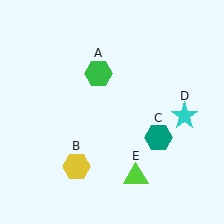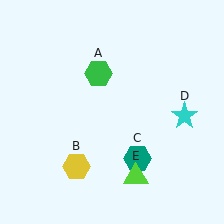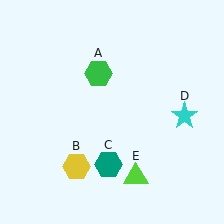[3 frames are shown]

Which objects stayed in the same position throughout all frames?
Green hexagon (object A) and yellow hexagon (object B) and cyan star (object D) and lime triangle (object E) remained stationary.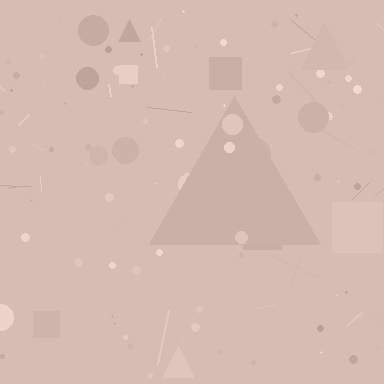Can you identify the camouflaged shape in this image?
The camouflaged shape is a triangle.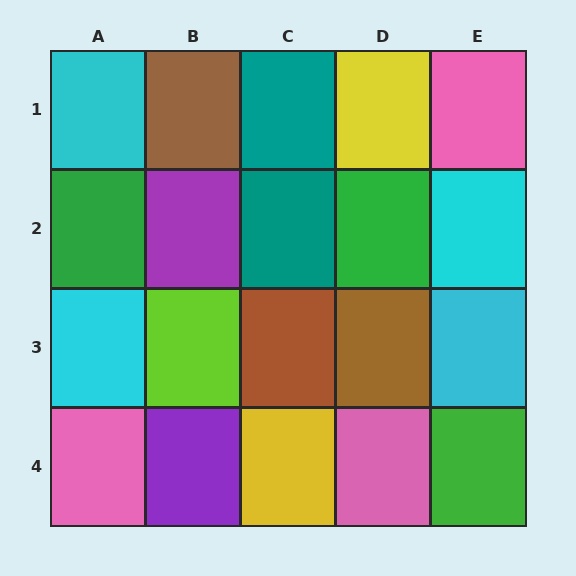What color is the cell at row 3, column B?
Lime.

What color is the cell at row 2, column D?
Green.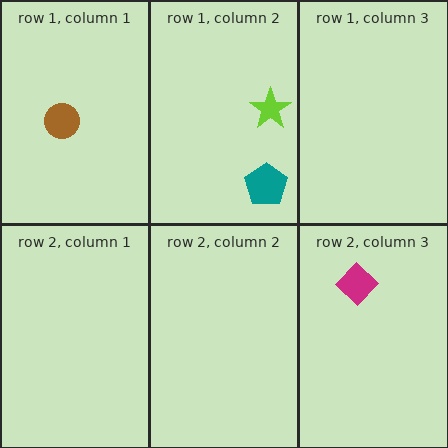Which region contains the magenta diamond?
The row 2, column 3 region.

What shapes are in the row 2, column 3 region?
The magenta diamond.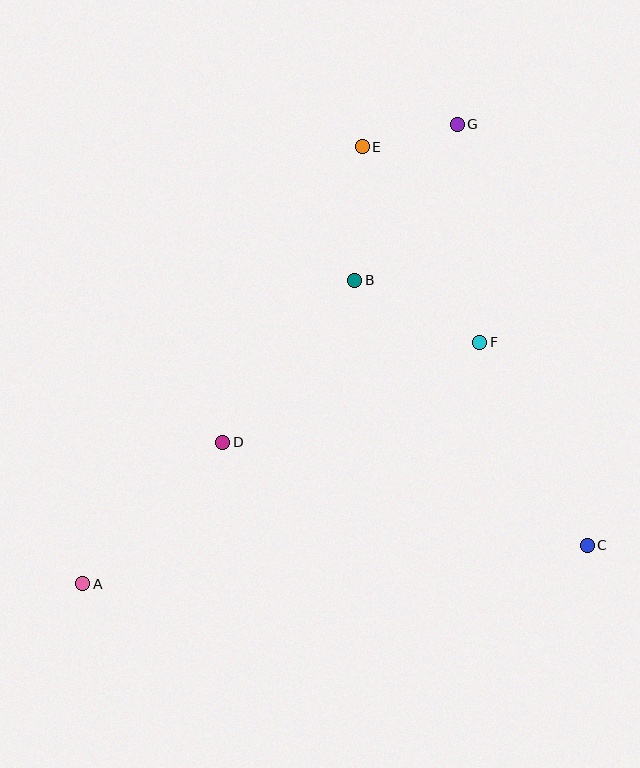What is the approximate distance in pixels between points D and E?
The distance between D and E is approximately 327 pixels.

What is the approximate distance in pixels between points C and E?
The distance between C and E is approximately 458 pixels.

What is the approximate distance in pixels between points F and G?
The distance between F and G is approximately 219 pixels.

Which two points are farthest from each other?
Points A and G are farthest from each other.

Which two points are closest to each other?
Points E and G are closest to each other.